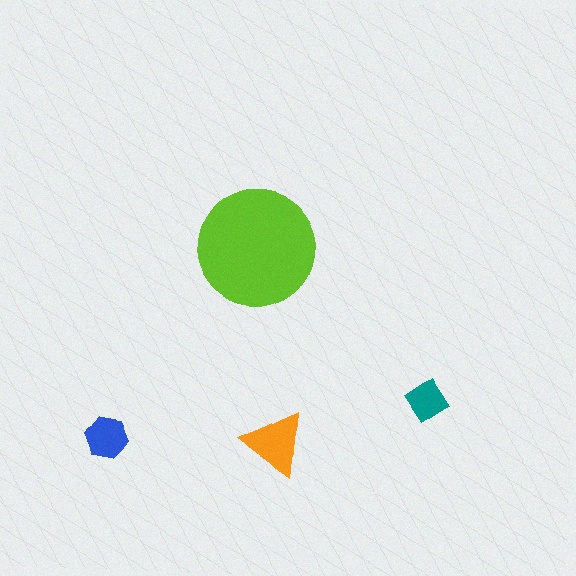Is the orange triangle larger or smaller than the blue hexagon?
Larger.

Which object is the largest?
The lime circle.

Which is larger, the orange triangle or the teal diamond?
The orange triangle.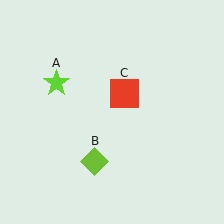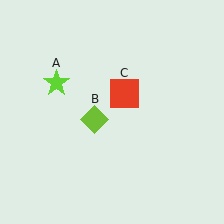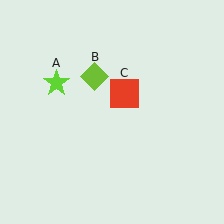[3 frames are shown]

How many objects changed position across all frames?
1 object changed position: lime diamond (object B).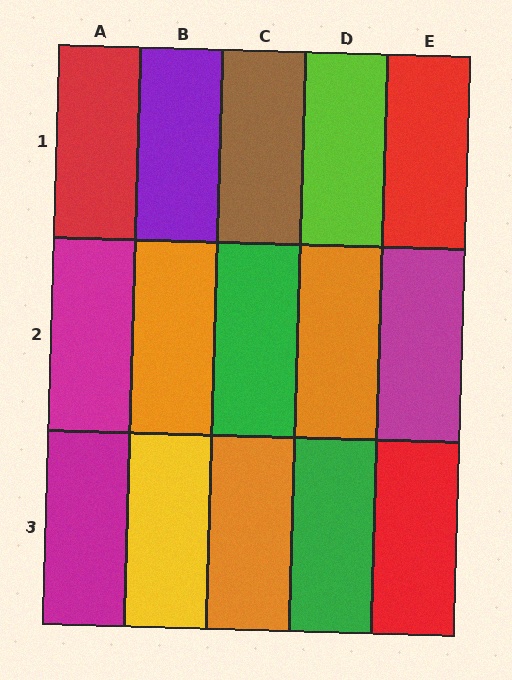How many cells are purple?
1 cell is purple.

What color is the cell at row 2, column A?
Magenta.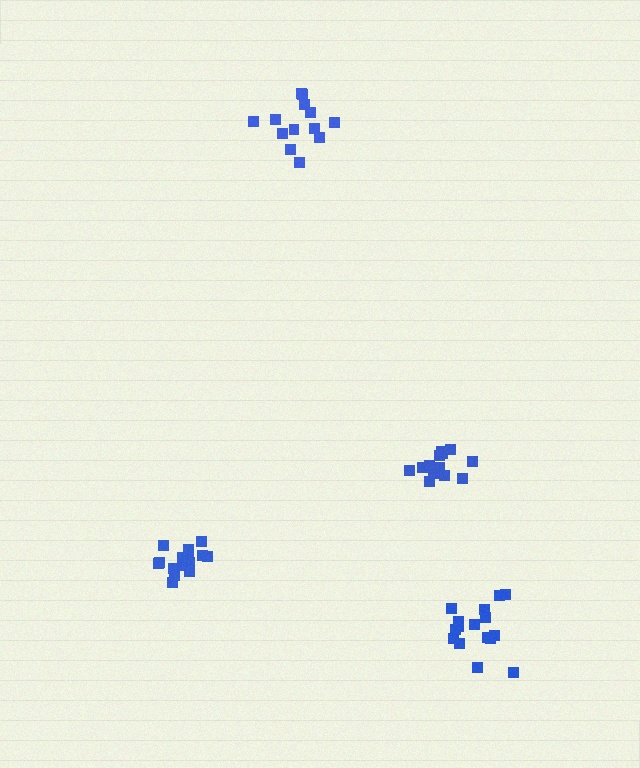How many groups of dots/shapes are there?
There are 4 groups.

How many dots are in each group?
Group 1: 16 dots, Group 2: 15 dots, Group 3: 17 dots, Group 4: 13 dots (61 total).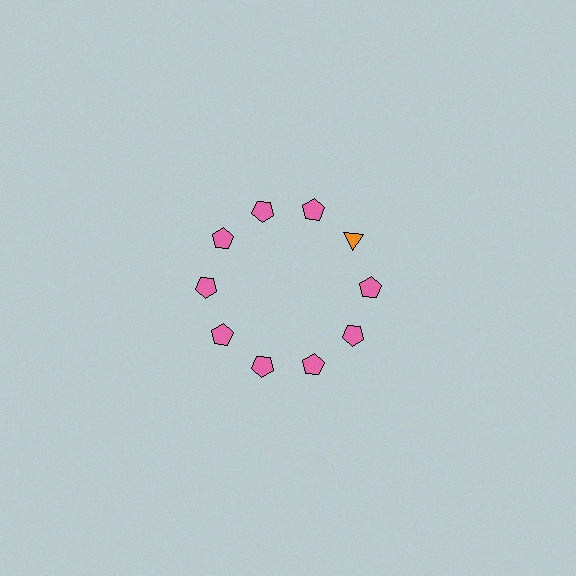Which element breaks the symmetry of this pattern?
The orange triangle at roughly the 2 o'clock position breaks the symmetry. All other shapes are pink pentagons.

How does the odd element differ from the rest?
It differs in both color (orange instead of pink) and shape (triangle instead of pentagon).